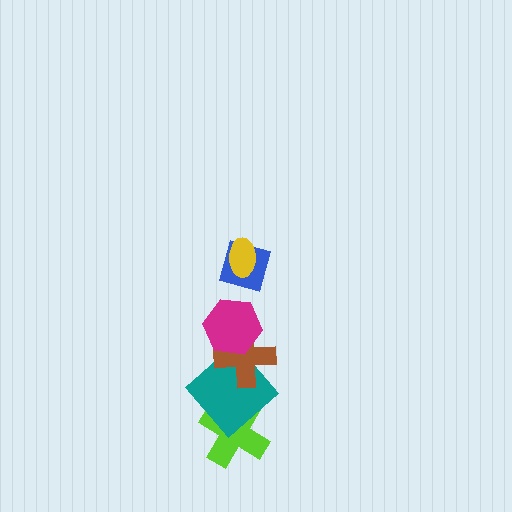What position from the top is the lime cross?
The lime cross is 6th from the top.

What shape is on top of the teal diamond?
The brown cross is on top of the teal diamond.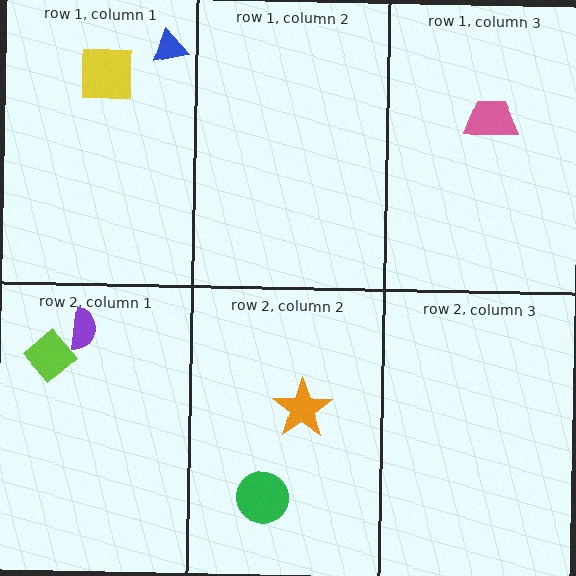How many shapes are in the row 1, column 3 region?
1.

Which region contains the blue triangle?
The row 1, column 1 region.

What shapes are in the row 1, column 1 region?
The blue triangle, the yellow square.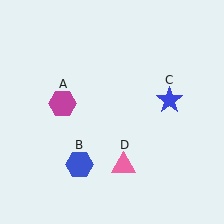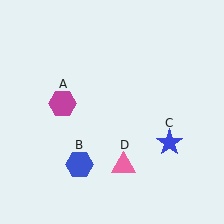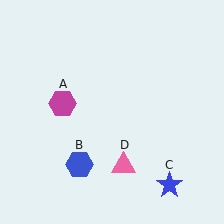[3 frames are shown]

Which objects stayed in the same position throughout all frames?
Magenta hexagon (object A) and blue hexagon (object B) and pink triangle (object D) remained stationary.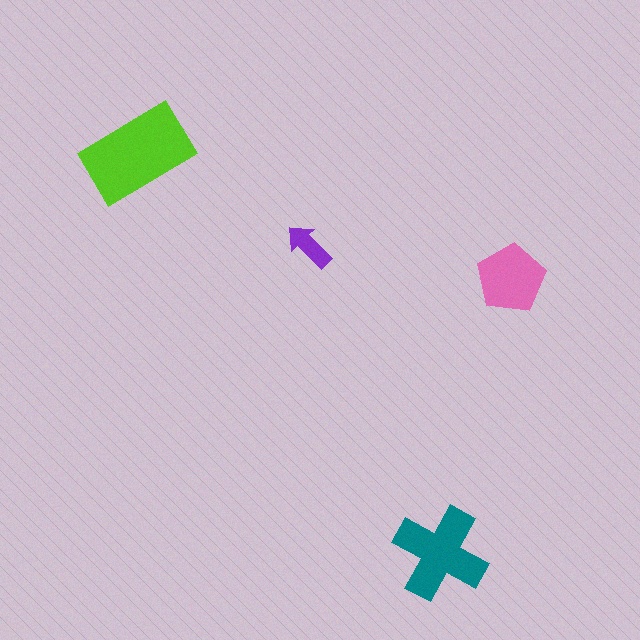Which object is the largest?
The lime rectangle.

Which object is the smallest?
The purple arrow.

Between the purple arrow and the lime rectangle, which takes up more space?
The lime rectangle.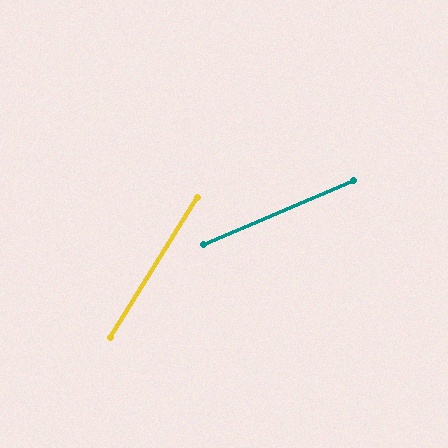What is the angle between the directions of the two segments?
Approximately 35 degrees.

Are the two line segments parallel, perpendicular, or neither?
Neither parallel nor perpendicular — they differ by about 35°.